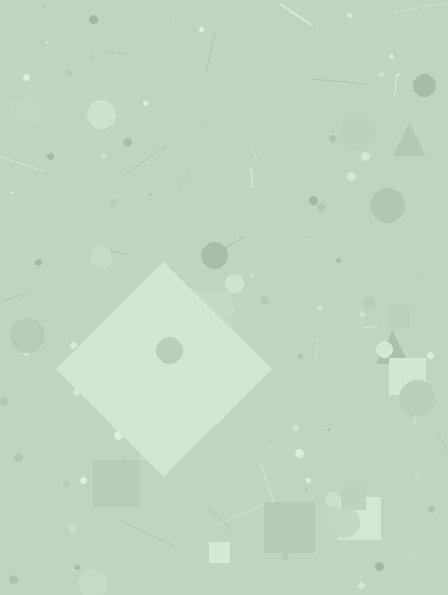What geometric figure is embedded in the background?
A diamond is embedded in the background.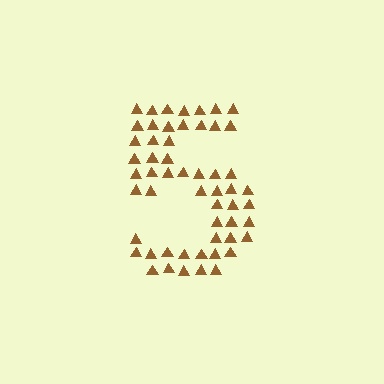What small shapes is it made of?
It is made of small triangles.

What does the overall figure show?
The overall figure shows the digit 5.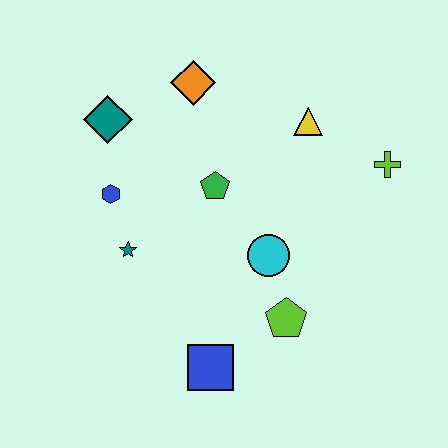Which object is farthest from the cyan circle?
The teal diamond is farthest from the cyan circle.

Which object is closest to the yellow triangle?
The lime cross is closest to the yellow triangle.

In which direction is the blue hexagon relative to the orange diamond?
The blue hexagon is below the orange diamond.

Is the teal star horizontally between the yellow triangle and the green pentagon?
No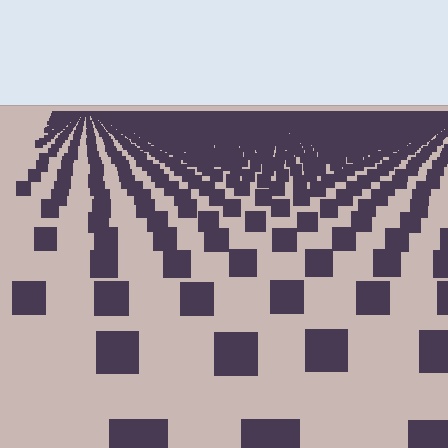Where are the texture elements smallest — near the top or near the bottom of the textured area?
Near the top.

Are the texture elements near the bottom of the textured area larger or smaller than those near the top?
Larger. Near the bottom, elements are closer to the viewer and appear at a bigger on-screen size.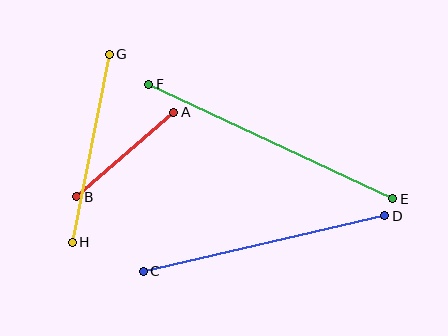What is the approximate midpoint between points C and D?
The midpoint is at approximately (264, 244) pixels.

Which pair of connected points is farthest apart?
Points E and F are farthest apart.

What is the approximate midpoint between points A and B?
The midpoint is at approximately (125, 155) pixels.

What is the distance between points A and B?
The distance is approximately 129 pixels.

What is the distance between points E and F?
The distance is approximately 270 pixels.